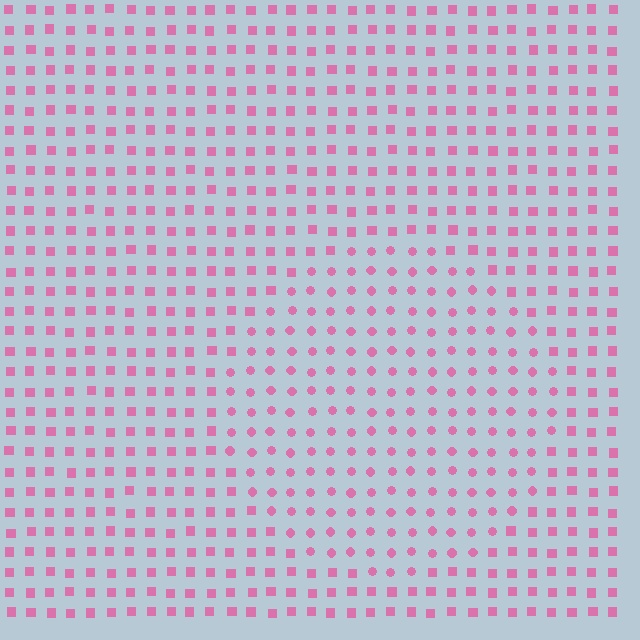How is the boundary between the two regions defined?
The boundary is defined by a change in element shape: circles inside vs. squares outside. All elements share the same color and spacing.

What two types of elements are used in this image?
The image uses circles inside the circle region and squares outside it.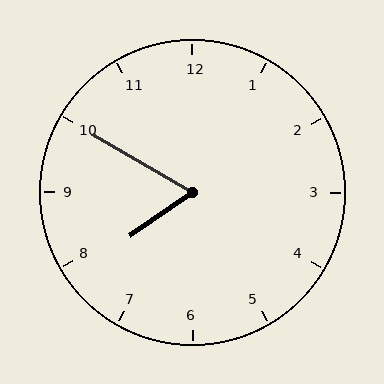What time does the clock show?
7:50.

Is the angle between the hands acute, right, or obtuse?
It is acute.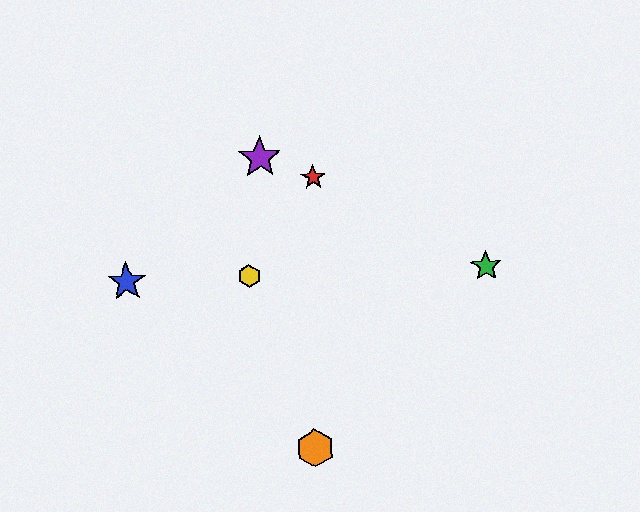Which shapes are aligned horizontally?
The blue star, the green star, the yellow hexagon are aligned horizontally.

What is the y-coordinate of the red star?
The red star is at y≈177.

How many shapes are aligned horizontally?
3 shapes (the blue star, the green star, the yellow hexagon) are aligned horizontally.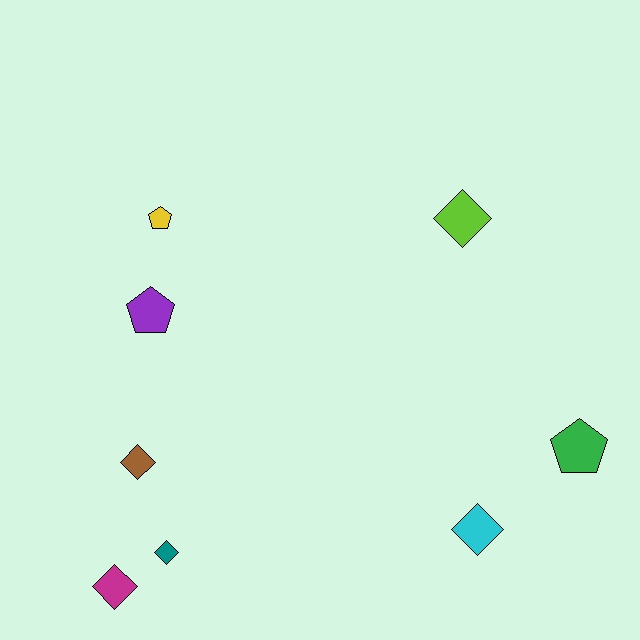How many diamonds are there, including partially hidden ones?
There are 5 diamonds.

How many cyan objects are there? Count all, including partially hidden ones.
There is 1 cyan object.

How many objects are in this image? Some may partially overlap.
There are 8 objects.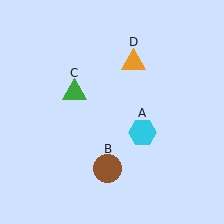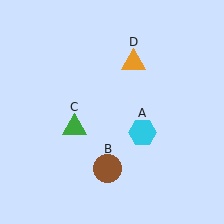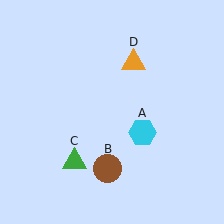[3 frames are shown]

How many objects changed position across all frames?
1 object changed position: green triangle (object C).